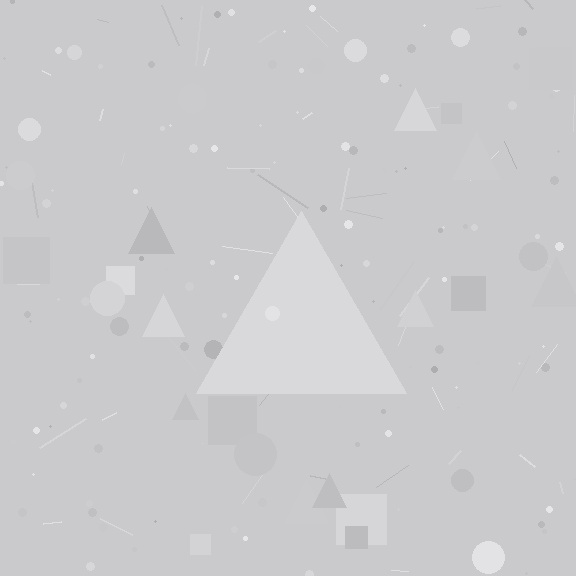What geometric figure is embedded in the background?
A triangle is embedded in the background.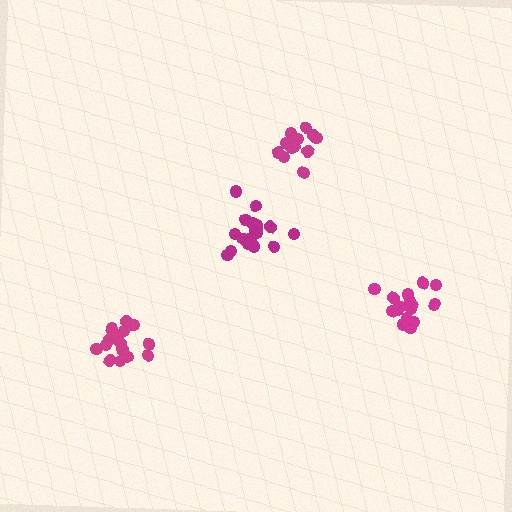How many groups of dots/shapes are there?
There are 4 groups.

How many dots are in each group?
Group 1: 16 dots, Group 2: 18 dots, Group 3: 17 dots, Group 4: 14 dots (65 total).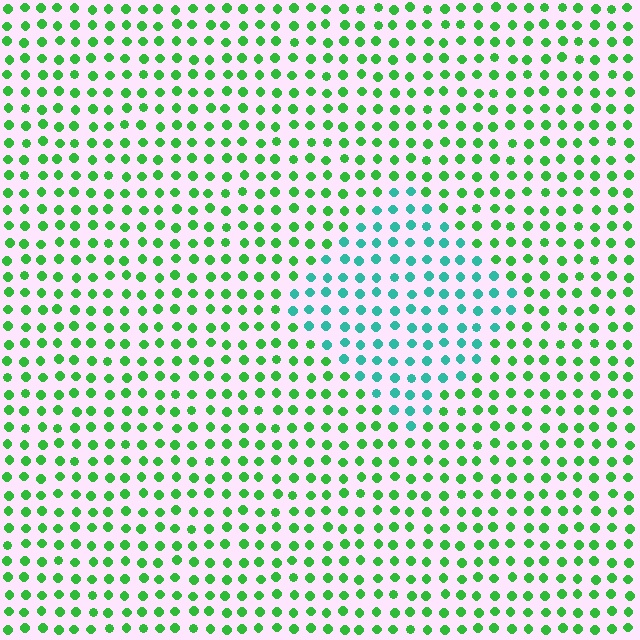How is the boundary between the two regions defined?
The boundary is defined purely by a slight shift in hue (about 47 degrees). Spacing, size, and orientation are identical on both sides.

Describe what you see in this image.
The image is filled with small green elements in a uniform arrangement. A diamond-shaped region is visible where the elements are tinted to a slightly different hue, forming a subtle color boundary.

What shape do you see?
I see a diamond.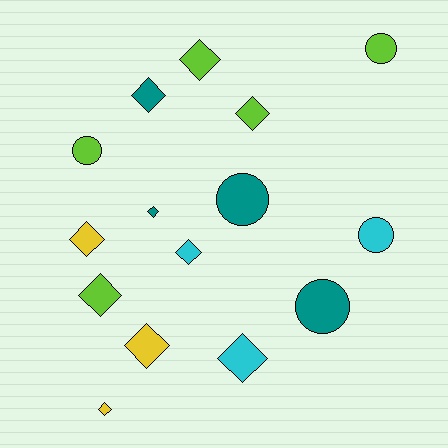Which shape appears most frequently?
Diamond, with 10 objects.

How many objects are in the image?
There are 15 objects.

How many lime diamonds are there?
There are 3 lime diamonds.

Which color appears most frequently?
Lime, with 5 objects.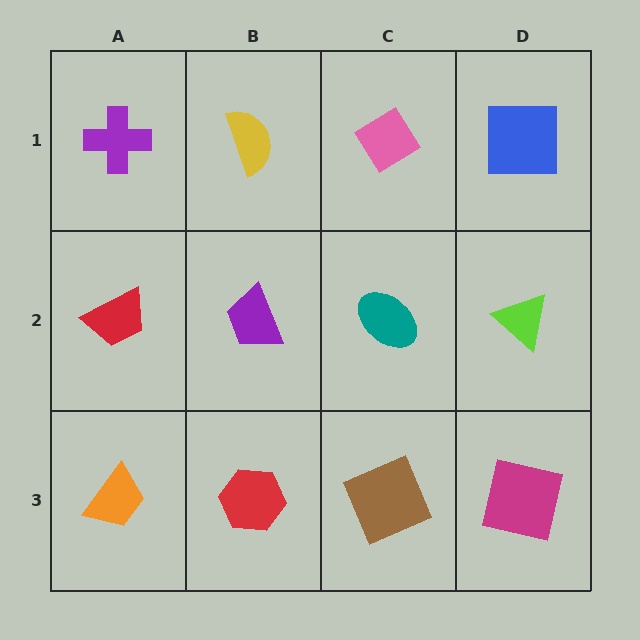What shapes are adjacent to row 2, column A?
A purple cross (row 1, column A), an orange trapezoid (row 3, column A), a purple trapezoid (row 2, column B).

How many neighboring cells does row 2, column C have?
4.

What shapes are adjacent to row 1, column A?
A red trapezoid (row 2, column A), a yellow semicircle (row 1, column B).